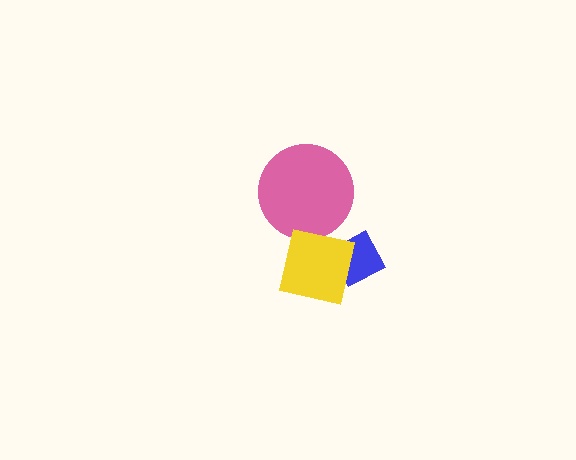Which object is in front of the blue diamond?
The yellow square is in front of the blue diamond.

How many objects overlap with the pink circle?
1 object overlaps with the pink circle.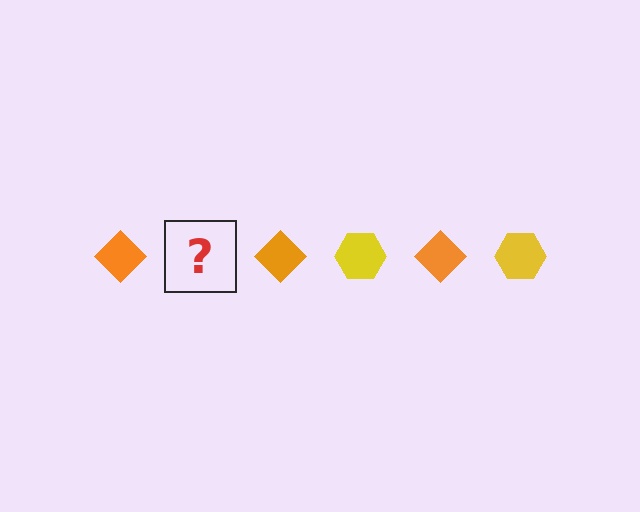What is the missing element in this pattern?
The missing element is a yellow hexagon.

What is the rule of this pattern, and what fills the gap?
The rule is that the pattern alternates between orange diamond and yellow hexagon. The gap should be filled with a yellow hexagon.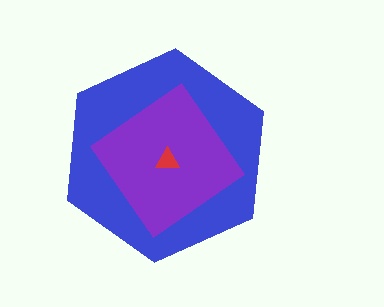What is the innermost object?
The red triangle.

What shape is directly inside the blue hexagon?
The purple diamond.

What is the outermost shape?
The blue hexagon.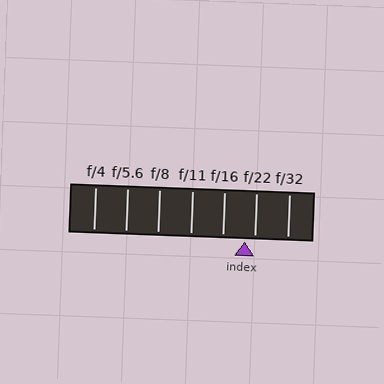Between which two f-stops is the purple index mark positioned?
The index mark is between f/16 and f/22.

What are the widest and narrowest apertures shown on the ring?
The widest aperture shown is f/4 and the narrowest is f/32.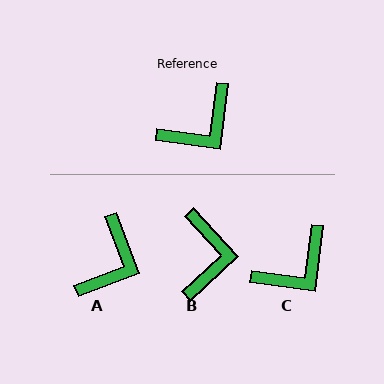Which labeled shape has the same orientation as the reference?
C.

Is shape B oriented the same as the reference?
No, it is off by about 50 degrees.